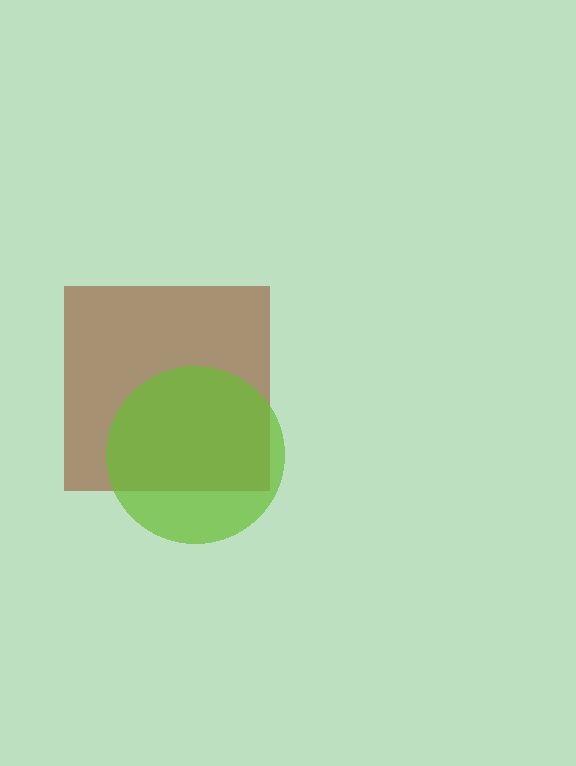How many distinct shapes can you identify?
There are 2 distinct shapes: a brown square, a lime circle.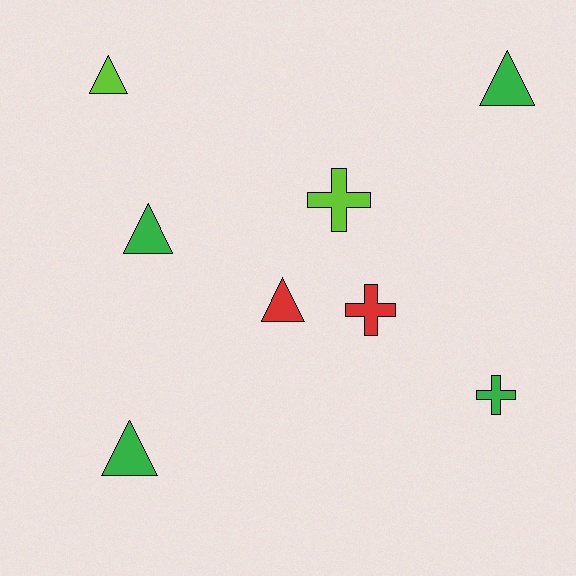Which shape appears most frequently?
Triangle, with 5 objects.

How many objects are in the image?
There are 8 objects.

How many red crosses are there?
There is 1 red cross.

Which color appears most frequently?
Green, with 4 objects.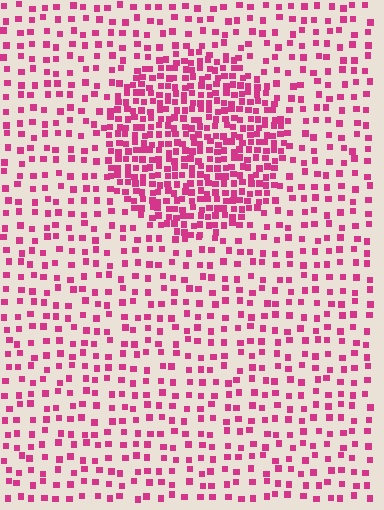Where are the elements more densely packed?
The elements are more densely packed inside the circle boundary.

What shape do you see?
I see a circle.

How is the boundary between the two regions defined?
The boundary is defined by a change in element density (approximately 2.5x ratio). All elements are the same color, size, and shape.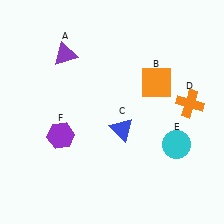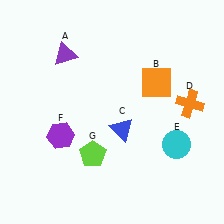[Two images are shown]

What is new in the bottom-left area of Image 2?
A lime pentagon (G) was added in the bottom-left area of Image 2.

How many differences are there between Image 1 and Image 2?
There is 1 difference between the two images.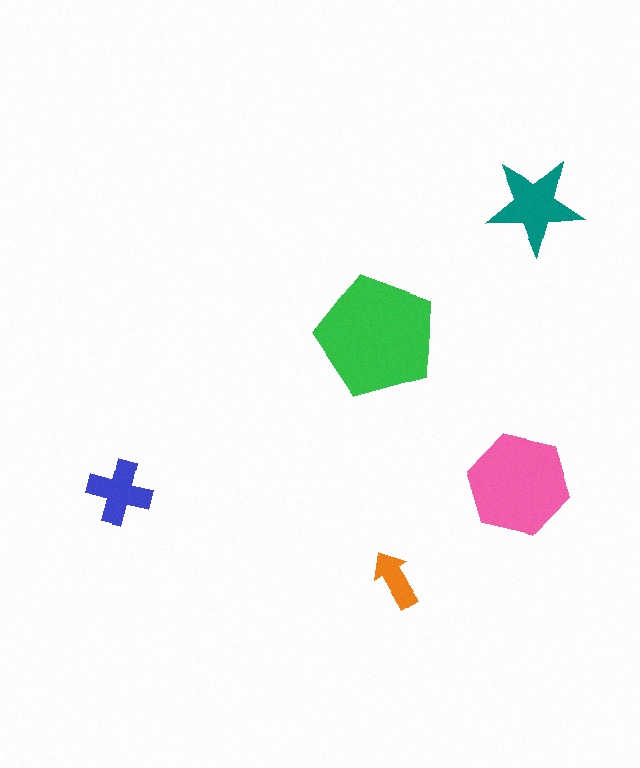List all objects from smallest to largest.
The orange arrow, the blue cross, the teal star, the pink hexagon, the green pentagon.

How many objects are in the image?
There are 5 objects in the image.